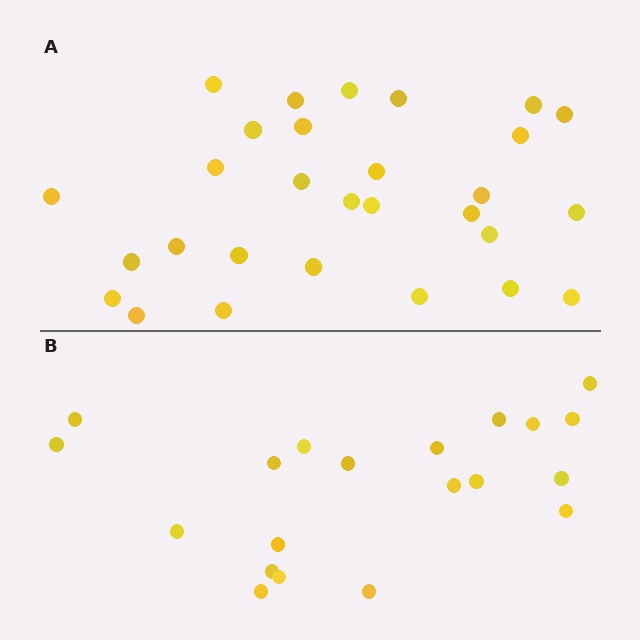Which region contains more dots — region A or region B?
Region A (the top region) has more dots.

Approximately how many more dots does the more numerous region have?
Region A has roughly 8 or so more dots than region B.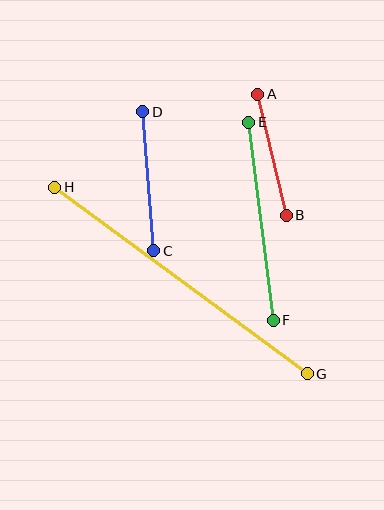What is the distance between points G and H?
The distance is approximately 314 pixels.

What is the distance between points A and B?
The distance is approximately 124 pixels.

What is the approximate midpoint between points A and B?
The midpoint is at approximately (272, 155) pixels.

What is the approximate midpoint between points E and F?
The midpoint is at approximately (261, 221) pixels.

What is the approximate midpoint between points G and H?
The midpoint is at approximately (181, 281) pixels.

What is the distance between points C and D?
The distance is approximately 139 pixels.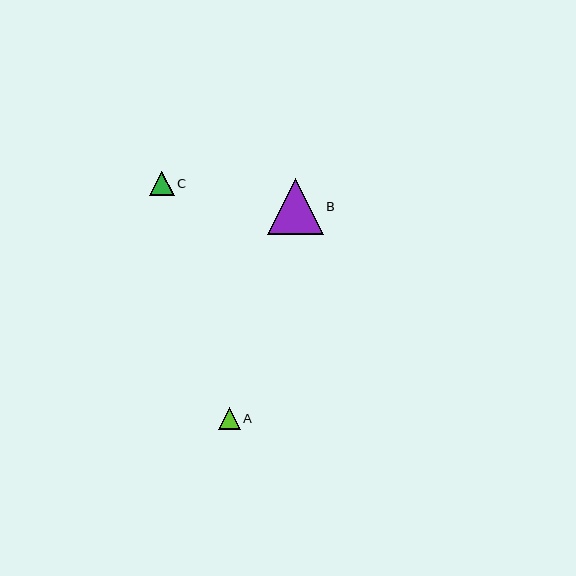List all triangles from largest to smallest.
From largest to smallest: B, C, A.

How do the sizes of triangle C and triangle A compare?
Triangle C and triangle A are approximately the same size.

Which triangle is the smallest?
Triangle A is the smallest with a size of approximately 22 pixels.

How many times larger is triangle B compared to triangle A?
Triangle B is approximately 2.5 times the size of triangle A.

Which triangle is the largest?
Triangle B is the largest with a size of approximately 56 pixels.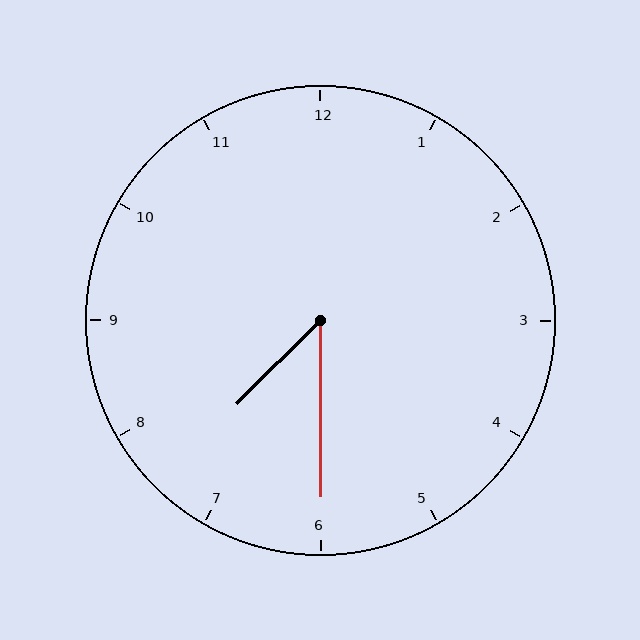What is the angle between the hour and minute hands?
Approximately 45 degrees.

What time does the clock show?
7:30.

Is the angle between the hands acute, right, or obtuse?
It is acute.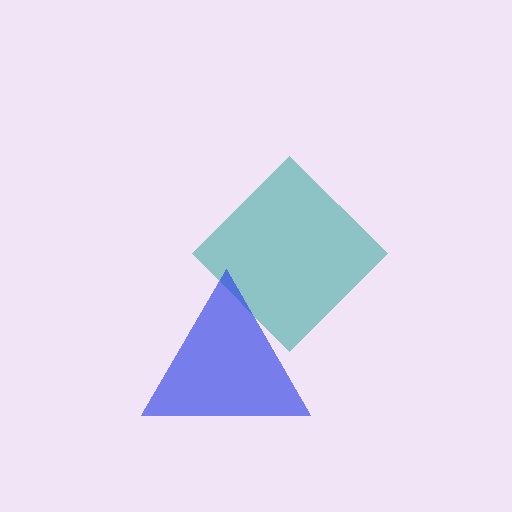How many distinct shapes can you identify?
There are 2 distinct shapes: a teal diamond, a blue triangle.